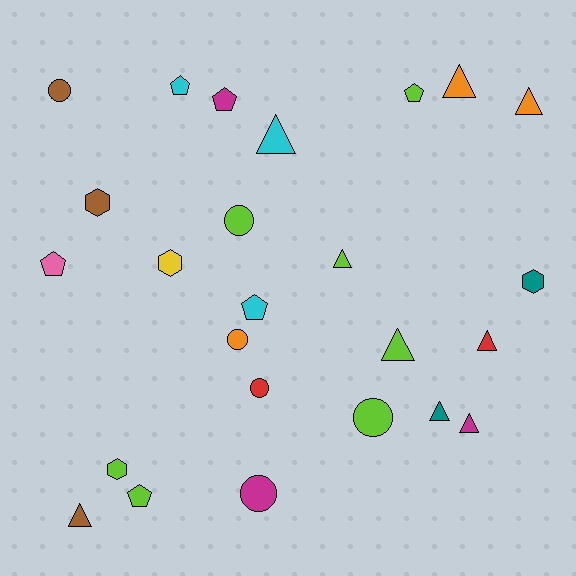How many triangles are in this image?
There are 9 triangles.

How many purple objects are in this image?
There are no purple objects.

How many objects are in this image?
There are 25 objects.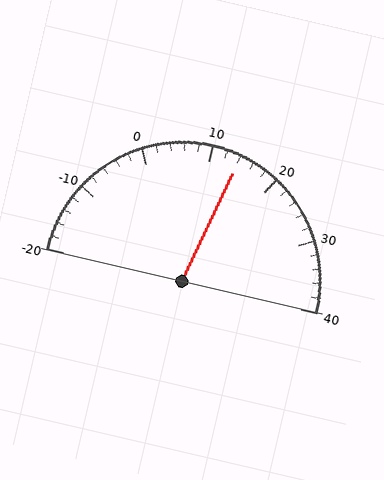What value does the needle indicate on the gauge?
The needle indicates approximately 14.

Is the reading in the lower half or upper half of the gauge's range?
The reading is in the upper half of the range (-20 to 40).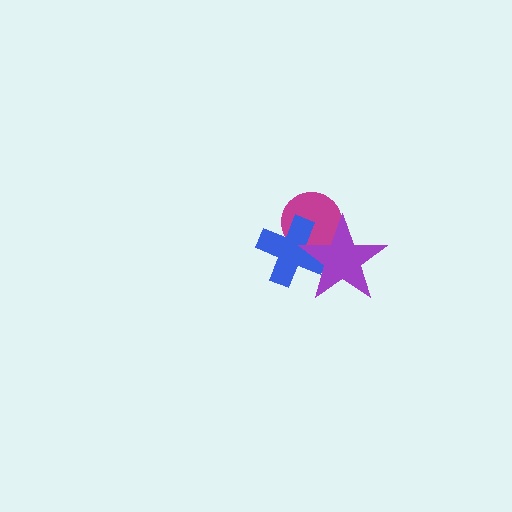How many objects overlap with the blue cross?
2 objects overlap with the blue cross.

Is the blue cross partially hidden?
Yes, it is partially covered by another shape.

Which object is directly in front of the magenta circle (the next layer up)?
The blue cross is directly in front of the magenta circle.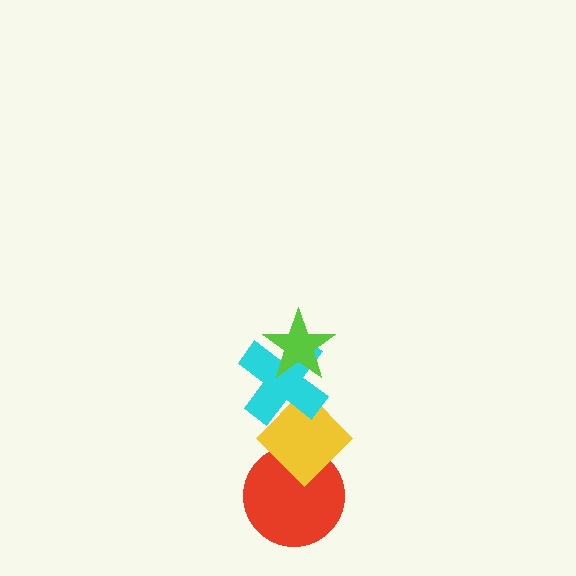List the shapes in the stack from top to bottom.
From top to bottom: the lime star, the cyan cross, the yellow diamond, the red circle.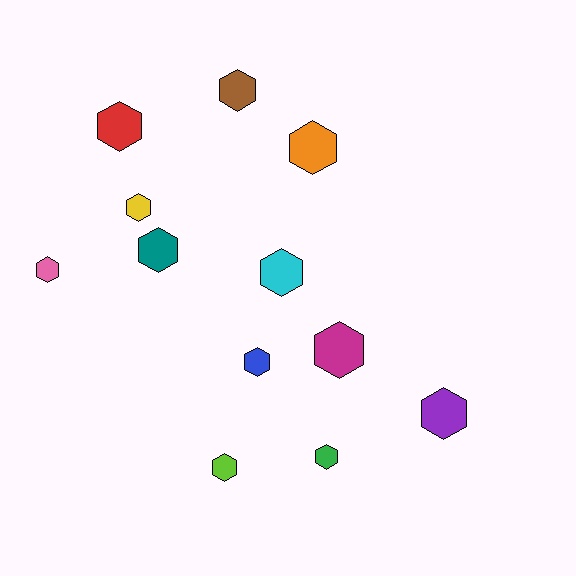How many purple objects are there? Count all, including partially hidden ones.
There is 1 purple object.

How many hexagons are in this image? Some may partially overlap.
There are 12 hexagons.